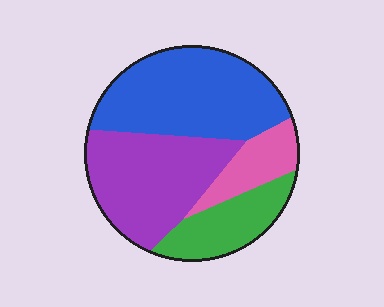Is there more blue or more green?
Blue.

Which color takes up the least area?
Pink, at roughly 10%.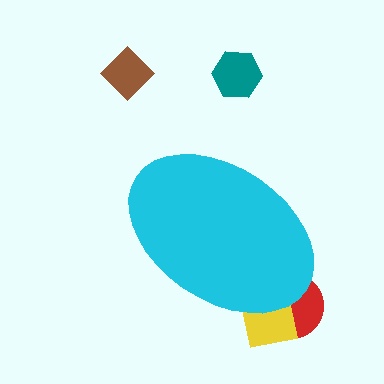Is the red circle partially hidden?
Yes, the red circle is partially hidden behind the cyan ellipse.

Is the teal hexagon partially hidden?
No, the teal hexagon is fully visible.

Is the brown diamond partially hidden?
No, the brown diamond is fully visible.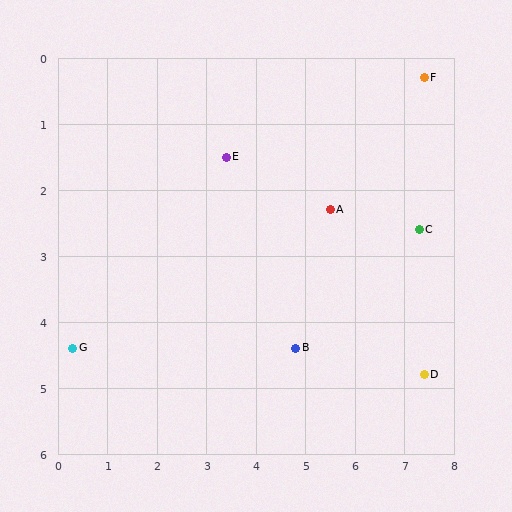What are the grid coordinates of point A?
Point A is at approximately (5.5, 2.3).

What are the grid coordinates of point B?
Point B is at approximately (4.8, 4.4).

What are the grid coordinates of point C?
Point C is at approximately (7.3, 2.6).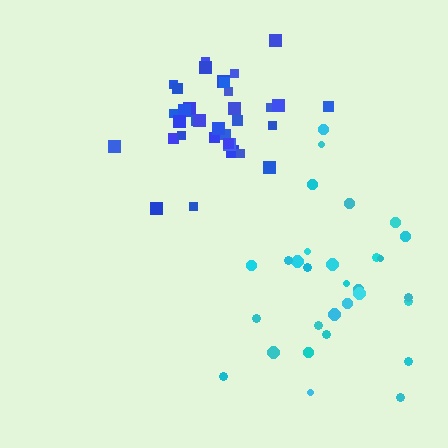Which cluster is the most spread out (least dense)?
Cyan.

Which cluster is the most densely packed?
Blue.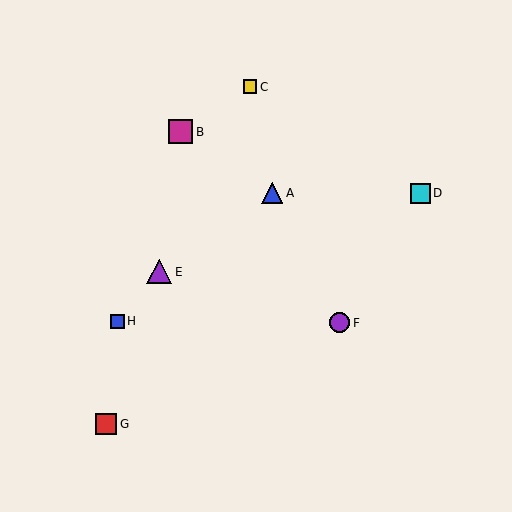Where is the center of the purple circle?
The center of the purple circle is at (340, 323).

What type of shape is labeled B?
Shape B is a magenta square.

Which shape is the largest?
The purple triangle (labeled E) is the largest.